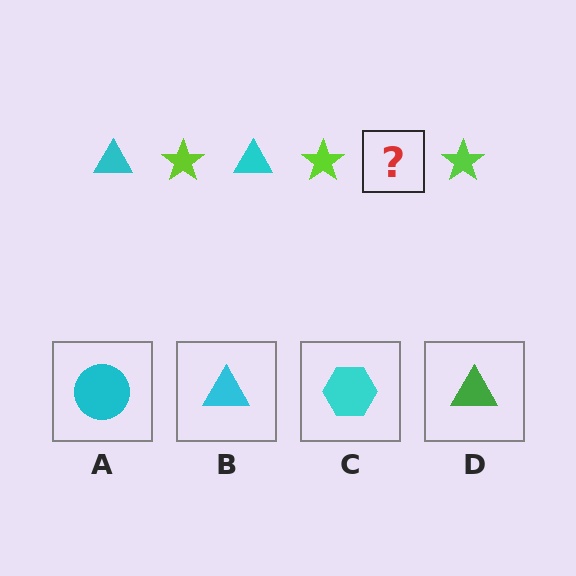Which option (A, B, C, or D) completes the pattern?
B.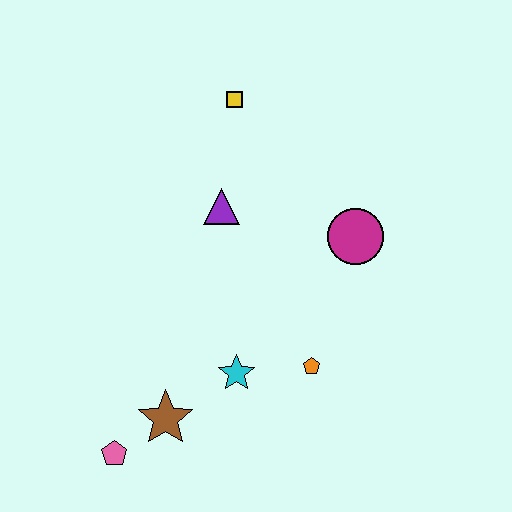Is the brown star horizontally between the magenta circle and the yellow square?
No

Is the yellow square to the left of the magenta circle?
Yes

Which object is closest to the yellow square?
The purple triangle is closest to the yellow square.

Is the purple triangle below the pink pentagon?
No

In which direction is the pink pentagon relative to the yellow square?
The pink pentagon is below the yellow square.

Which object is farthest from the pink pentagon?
The yellow square is farthest from the pink pentagon.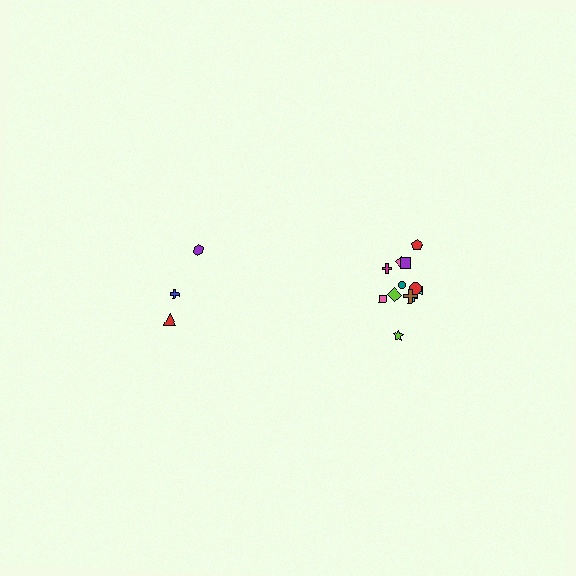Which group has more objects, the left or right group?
The right group.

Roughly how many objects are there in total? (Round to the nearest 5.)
Roughly 15 objects in total.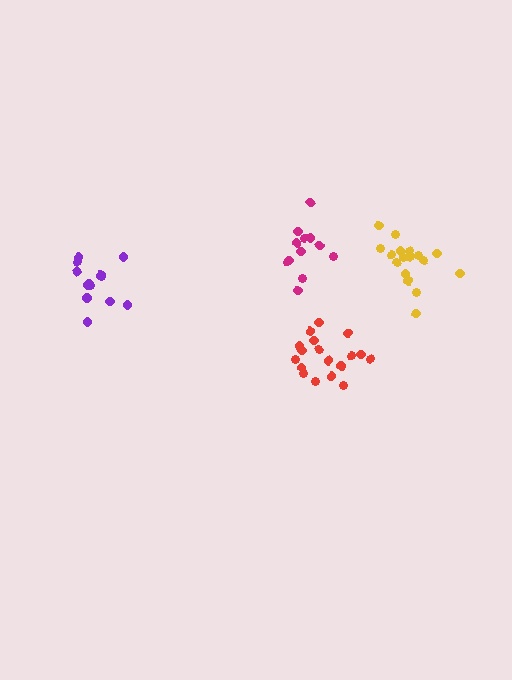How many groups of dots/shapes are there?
There are 4 groups.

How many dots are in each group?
Group 1: 12 dots, Group 2: 17 dots, Group 3: 18 dots, Group 4: 13 dots (60 total).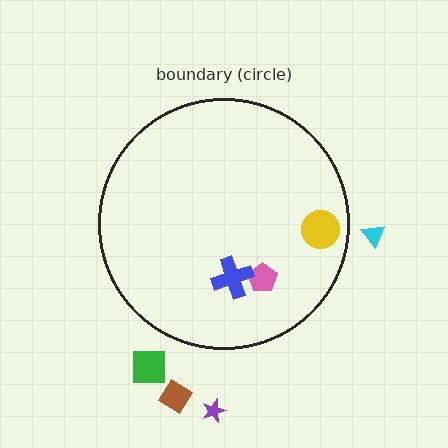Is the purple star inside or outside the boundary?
Outside.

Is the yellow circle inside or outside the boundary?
Inside.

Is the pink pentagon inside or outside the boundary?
Inside.